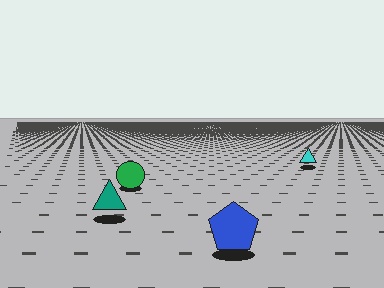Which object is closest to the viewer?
The blue pentagon is closest. The texture marks near it are larger and more spread out.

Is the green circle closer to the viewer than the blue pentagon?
No. The blue pentagon is closer — you can tell from the texture gradient: the ground texture is coarser near it.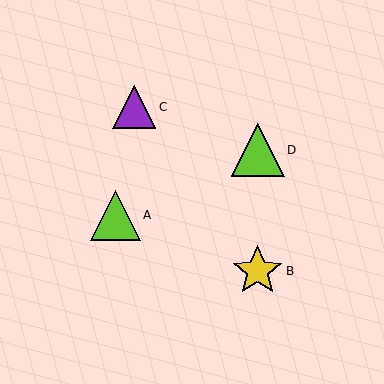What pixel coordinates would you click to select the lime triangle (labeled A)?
Click at (115, 215) to select the lime triangle A.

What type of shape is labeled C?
Shape C is a purple triangle.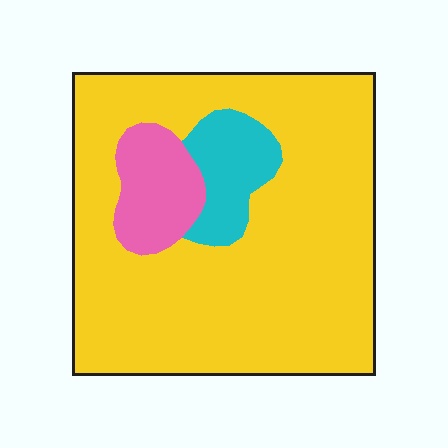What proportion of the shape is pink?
Pink covers about 10% of the shape.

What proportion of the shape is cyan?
Cyan covers 9% of the shape.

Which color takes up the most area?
Yellow, at roughly 80%.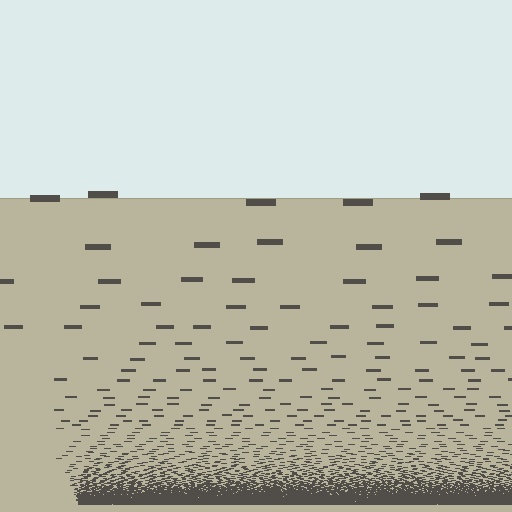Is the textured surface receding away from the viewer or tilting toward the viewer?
The surface appears to tilt toward the viewer. Texture elements get larger and sparser toward the top.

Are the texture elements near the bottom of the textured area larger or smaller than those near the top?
Smaller. The gradient is inverted — elements near the bottom are smaller and denser.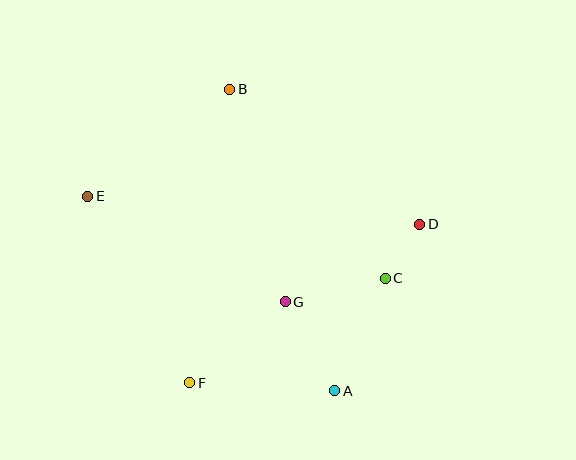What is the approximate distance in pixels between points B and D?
The distance between B and D is approximately 233 pixels.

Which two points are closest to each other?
Points C and D are closest to each other.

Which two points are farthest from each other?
Points D and E are farthest from each other.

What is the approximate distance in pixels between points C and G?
The distance between C and G is approximately 103 pixels.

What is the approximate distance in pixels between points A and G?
The distance between A and G is approximately 102 pixels.